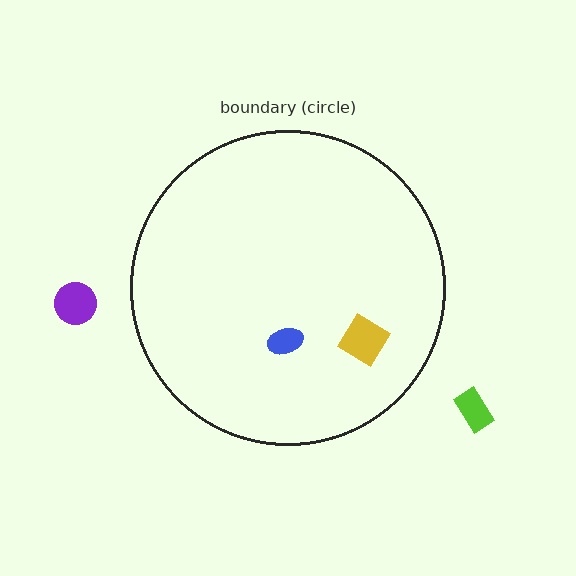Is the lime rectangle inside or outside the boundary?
Outside.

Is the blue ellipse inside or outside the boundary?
Inside.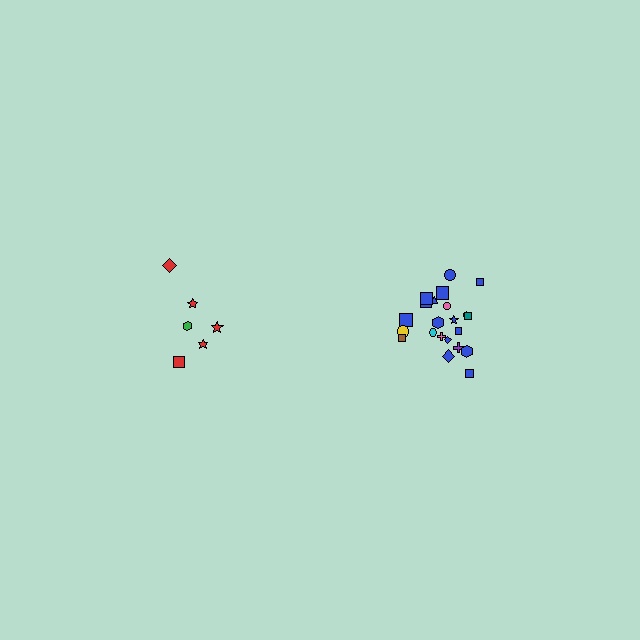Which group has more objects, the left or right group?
The right group.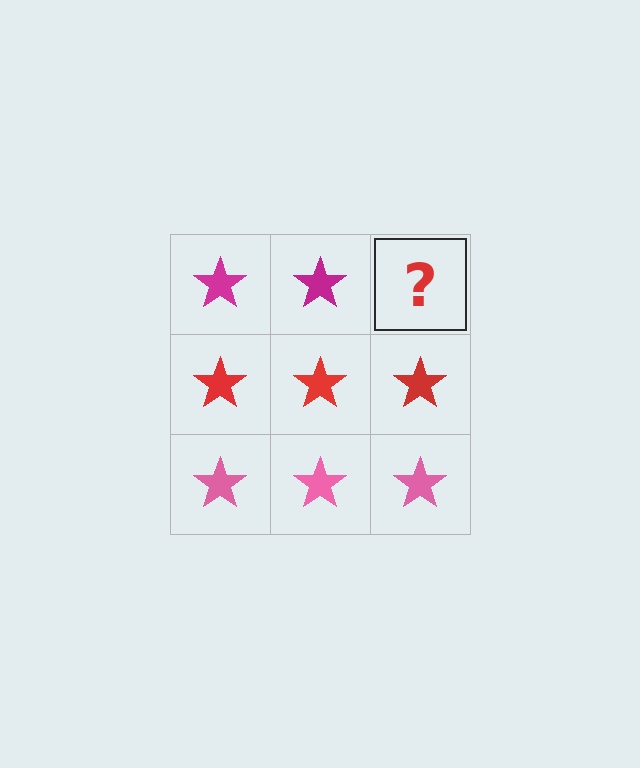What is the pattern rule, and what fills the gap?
The rule is that each row has a consistent color. The gap should be filled with a magenta star.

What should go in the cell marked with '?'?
The missing cell should contain a magenta star.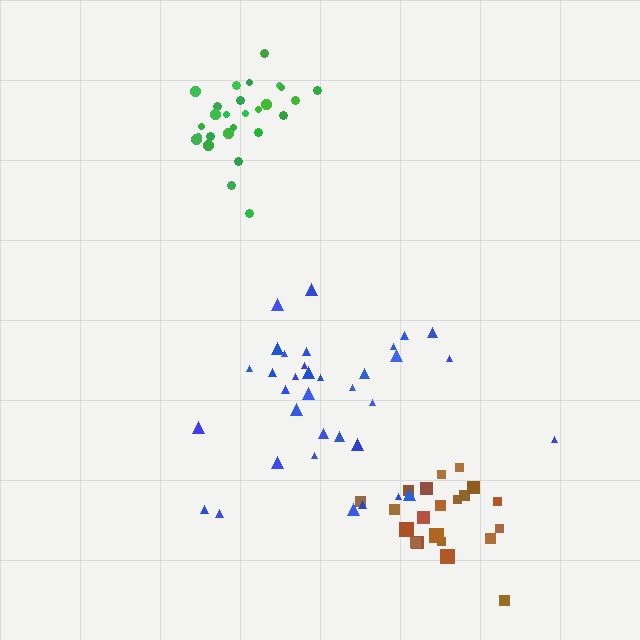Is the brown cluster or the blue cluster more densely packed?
Brown.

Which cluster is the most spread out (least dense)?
Blue.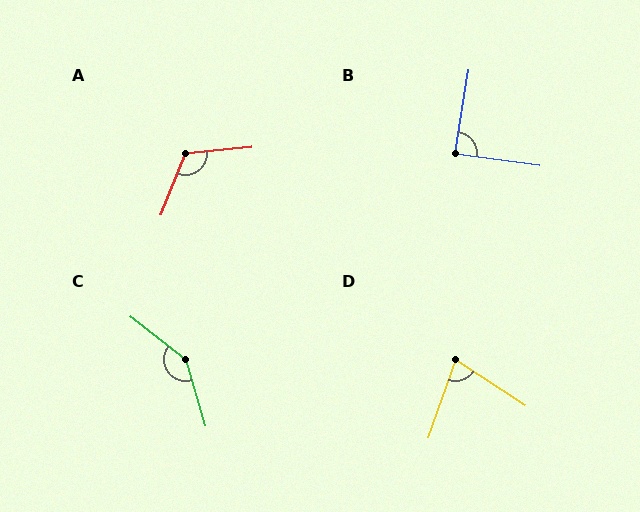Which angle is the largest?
C, at approximately 144 degrees.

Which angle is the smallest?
D, at approximately 76 degrees.